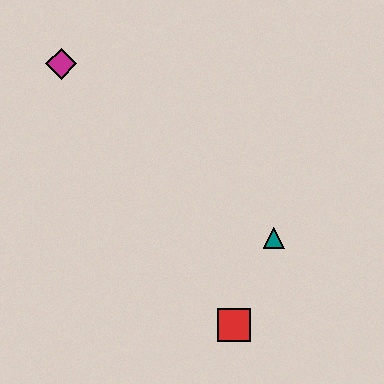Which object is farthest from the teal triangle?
The magenta diamond is farthest from the teal triangle.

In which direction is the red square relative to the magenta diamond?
The red square is below the magenta diamond.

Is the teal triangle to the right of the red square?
Yes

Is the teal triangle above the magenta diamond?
No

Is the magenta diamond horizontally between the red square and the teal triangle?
No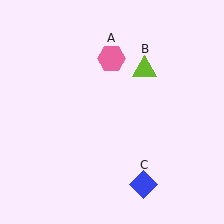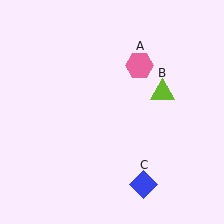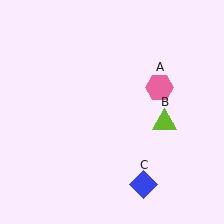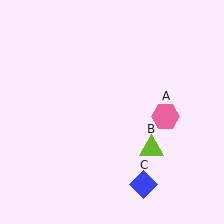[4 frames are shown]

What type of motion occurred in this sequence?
The pink hexagon (object A), lime triangle (object B) rotated clockwise around the center of the scene.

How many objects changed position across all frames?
2 objects changed position: pink hexagon (object A), lime triangle (object B).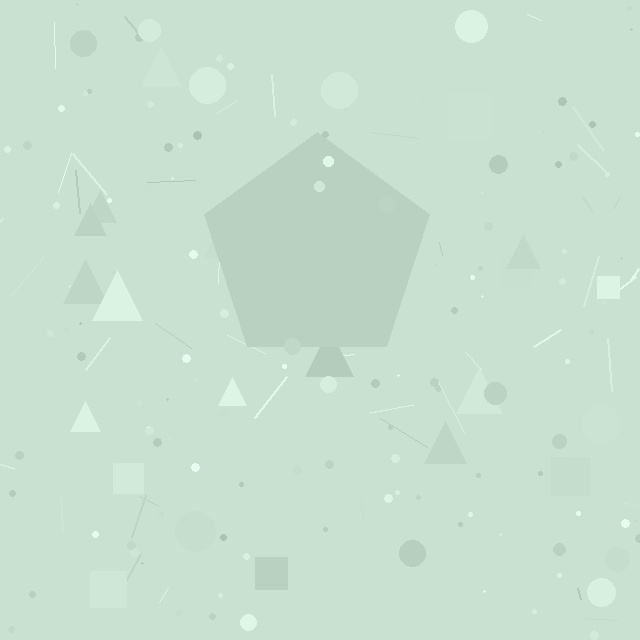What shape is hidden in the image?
A pentagon is hidden in the image.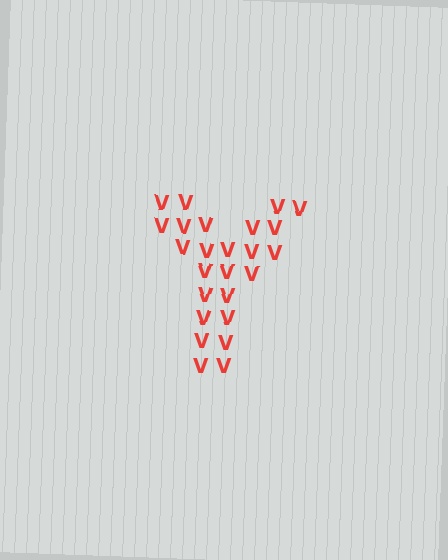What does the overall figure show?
The overall figure shows the letter Y.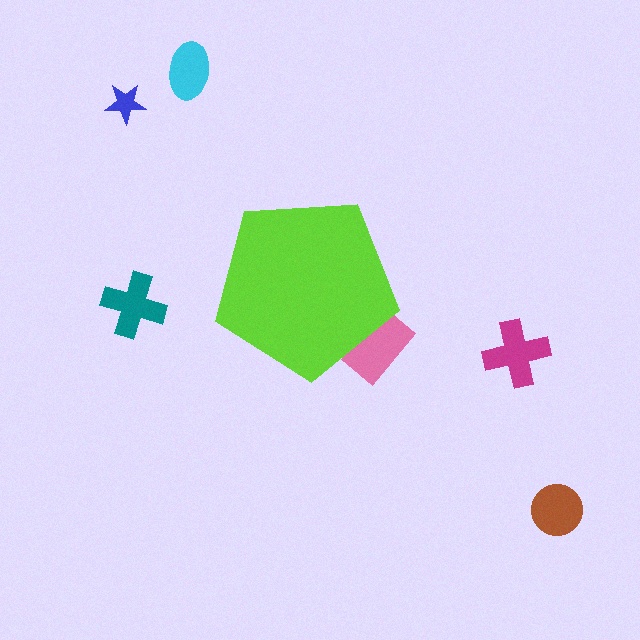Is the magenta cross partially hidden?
No, the magenta cross is fully visible.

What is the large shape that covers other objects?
A lime pentagon.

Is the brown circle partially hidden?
No, the brown circle is fully visible.